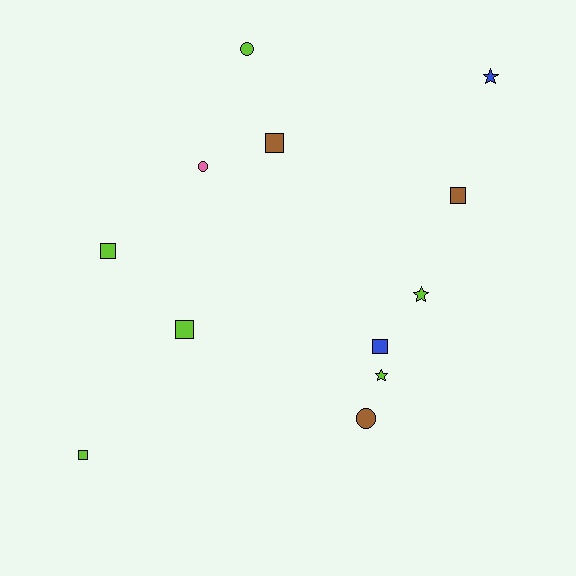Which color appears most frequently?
Lime, with 6 objects.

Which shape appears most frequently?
Square, with 6 objects.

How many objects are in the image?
There are 12 objects.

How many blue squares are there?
There is 1 blue square.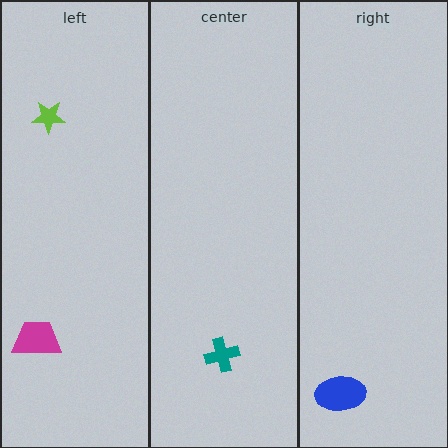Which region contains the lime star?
The left region.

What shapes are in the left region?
The magenta trapezoid, the lime star.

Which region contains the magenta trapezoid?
The left region.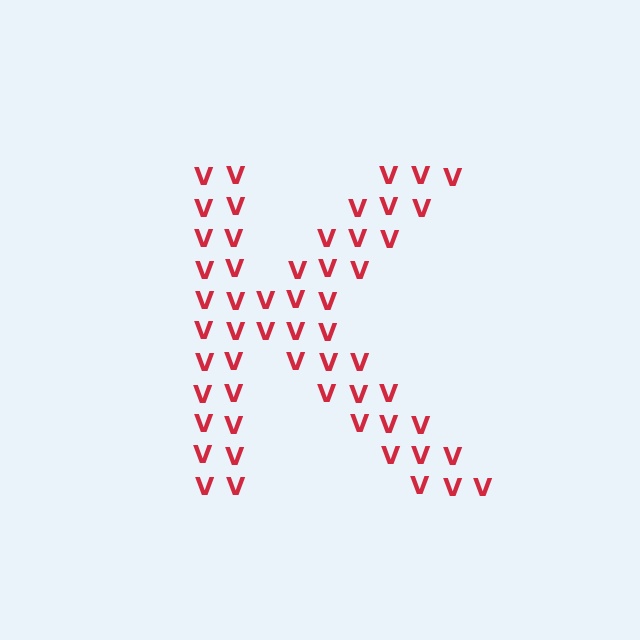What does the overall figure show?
The overall figure shows the letter K.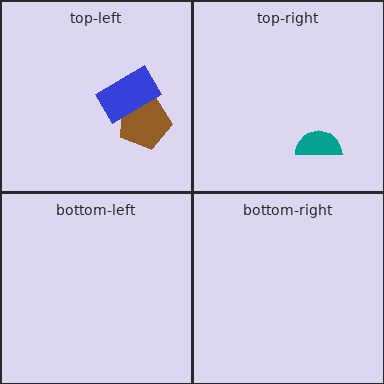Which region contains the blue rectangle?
The top-left region.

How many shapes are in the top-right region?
1.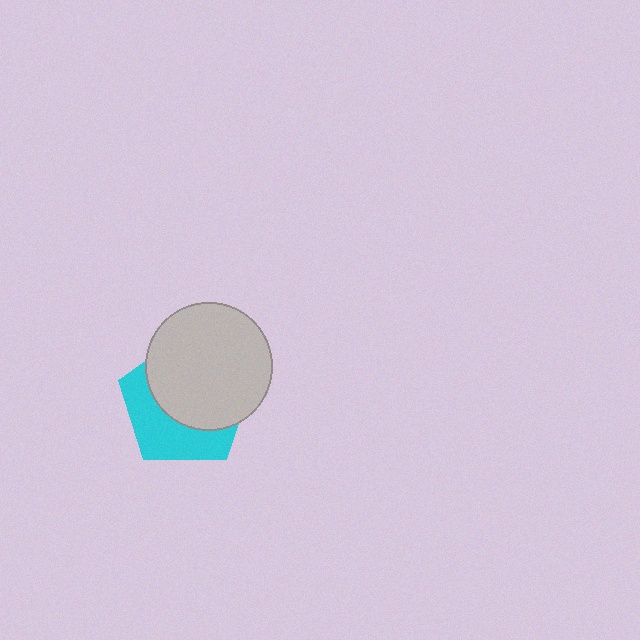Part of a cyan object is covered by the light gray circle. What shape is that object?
It is a pentagon.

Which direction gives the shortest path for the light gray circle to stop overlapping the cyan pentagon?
Moving toward the upper-right gives the shortest separation.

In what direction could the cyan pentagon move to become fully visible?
The cyan pentagon could move toward the lower-left. That would shift it out from behind the light gray circle entirely.